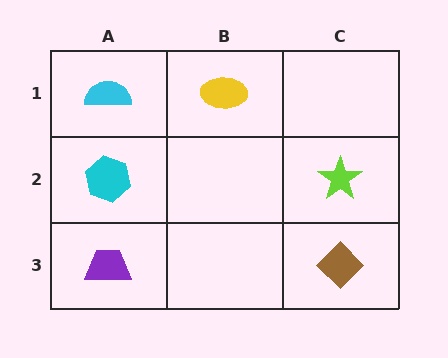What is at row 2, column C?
A lime star.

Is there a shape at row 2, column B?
No, that cell is empty.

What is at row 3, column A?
A purple trapezoid.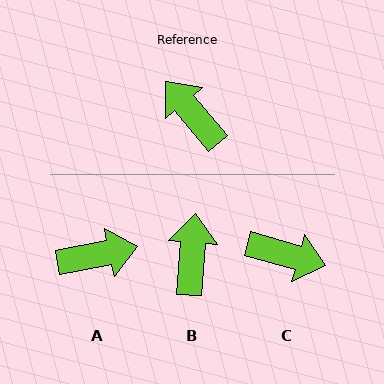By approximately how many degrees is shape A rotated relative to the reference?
Approximately 119 degrees clockwise.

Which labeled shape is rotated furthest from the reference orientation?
C, about 146 degrees away.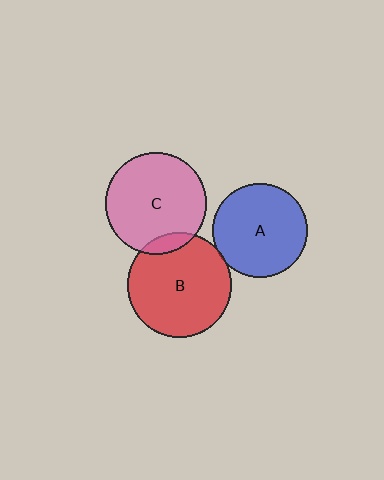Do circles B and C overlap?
Yes.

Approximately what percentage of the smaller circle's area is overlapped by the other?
Approximately 10%.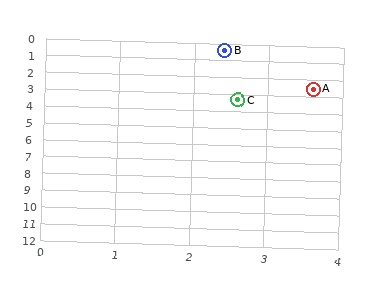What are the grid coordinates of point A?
Point A is at approximately (3.6, 2.5).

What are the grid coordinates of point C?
Point C is at approximately (2.6, 3.3).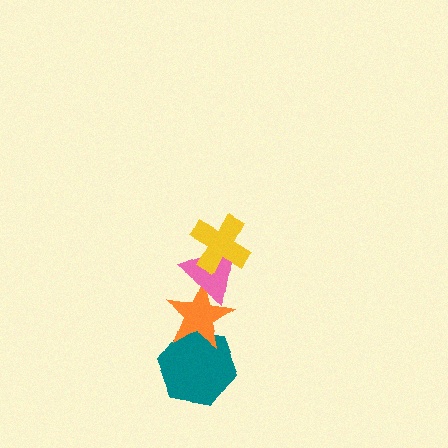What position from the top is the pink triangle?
The pink triangle is 2nd from the top.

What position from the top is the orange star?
The orange star is 3rd from the top.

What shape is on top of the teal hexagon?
The orange star is on top of the teal hexagon.